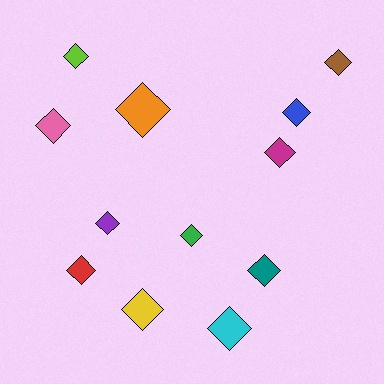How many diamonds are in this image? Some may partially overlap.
There are 12 diamonds.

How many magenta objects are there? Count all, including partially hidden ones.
There is 1 magenta object.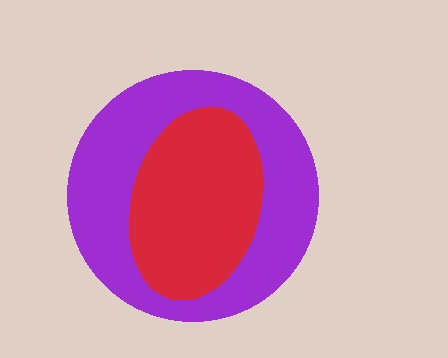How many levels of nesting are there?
2.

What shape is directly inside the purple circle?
The red ellipse.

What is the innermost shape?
The red ellipse.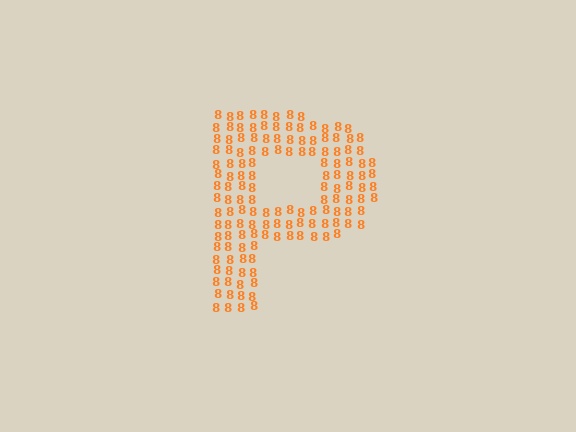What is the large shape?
The large shape is the letter P.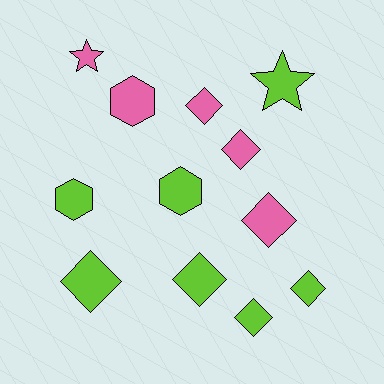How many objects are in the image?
There are 12 objects.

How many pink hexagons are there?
There is 1 pink hexagon.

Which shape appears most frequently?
Diamond, with 7 objects.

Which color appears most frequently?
Lime, with 7 objects.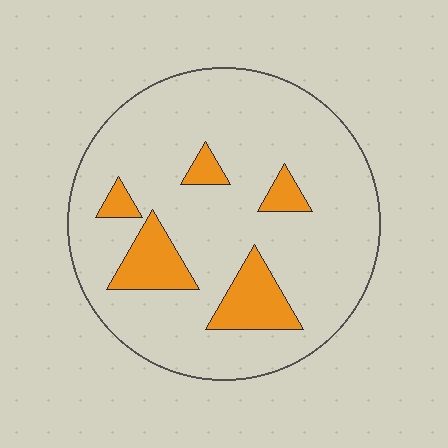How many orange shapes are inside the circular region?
5.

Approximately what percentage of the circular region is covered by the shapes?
Approximately 15%.